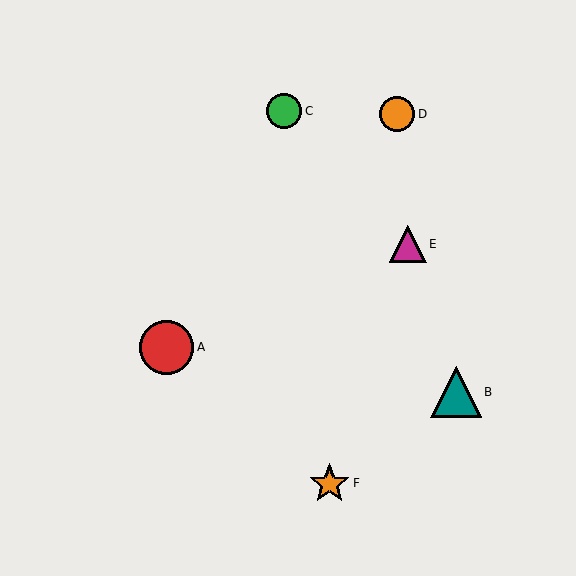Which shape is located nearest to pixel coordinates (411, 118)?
The orange circle (labeled D) at (397, 114) is nearest to that location.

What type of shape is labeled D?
Shape D is an orange circle.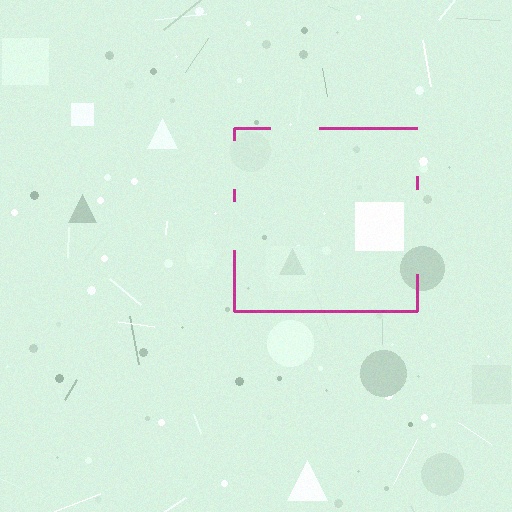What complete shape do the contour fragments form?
The contour fragments form a square.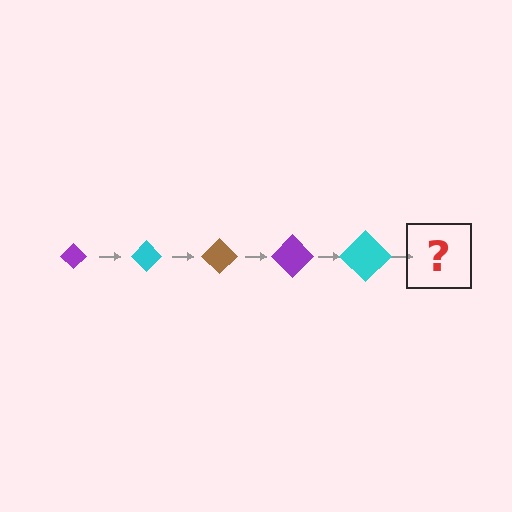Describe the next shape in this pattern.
It should be a brown diamond, larger than the previous one.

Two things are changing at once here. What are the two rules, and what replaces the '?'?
The two rules are that the diamond grows larger each step and the color cycles through purple, cyan, and brown. The '?' should be a brown diamond, larger than the previous one.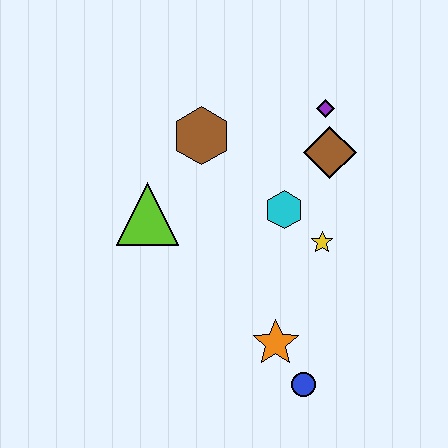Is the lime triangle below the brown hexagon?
Yes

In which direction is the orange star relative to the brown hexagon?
The orange star is below the brown hexagon.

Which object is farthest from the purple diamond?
The blue circle is farthest from the purple diamond.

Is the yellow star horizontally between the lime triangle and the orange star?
No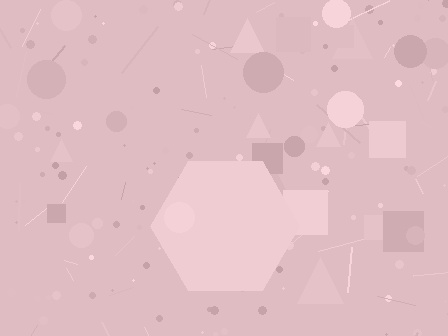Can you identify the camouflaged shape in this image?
The camouflaged shape is a hexagon.